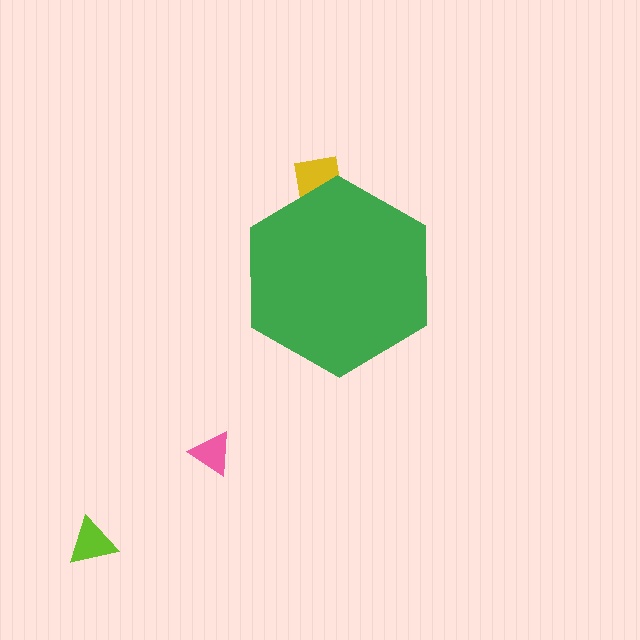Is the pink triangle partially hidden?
No, the pink triangle is fully visible.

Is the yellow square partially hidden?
Yes, the yellow square is partially hidden behind the green hexagon.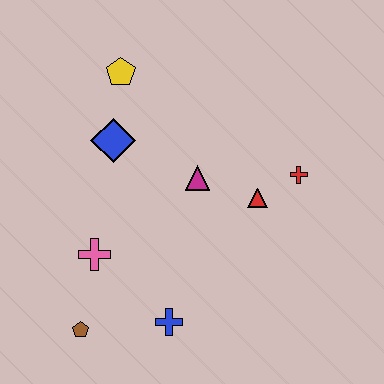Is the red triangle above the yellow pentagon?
No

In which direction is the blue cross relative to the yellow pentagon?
The blue cross is below the yellow pentagon.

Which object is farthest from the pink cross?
The red cross is farthest from the pink cross.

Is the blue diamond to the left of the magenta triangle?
Yes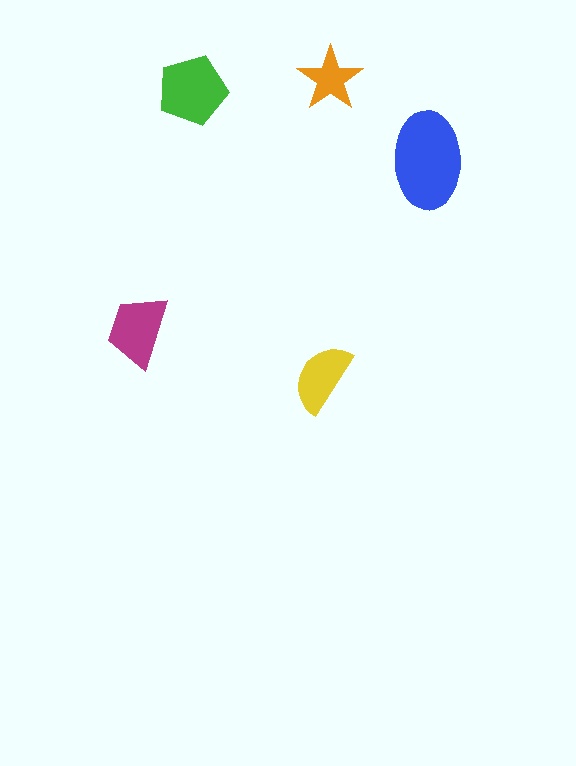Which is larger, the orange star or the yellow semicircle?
The yellow semicircle.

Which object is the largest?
The blue ellipse.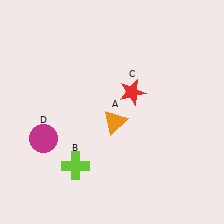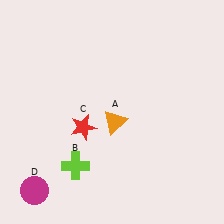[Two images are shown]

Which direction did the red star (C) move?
The red star (C) moved left.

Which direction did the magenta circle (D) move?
The magenta circle (D) moved down.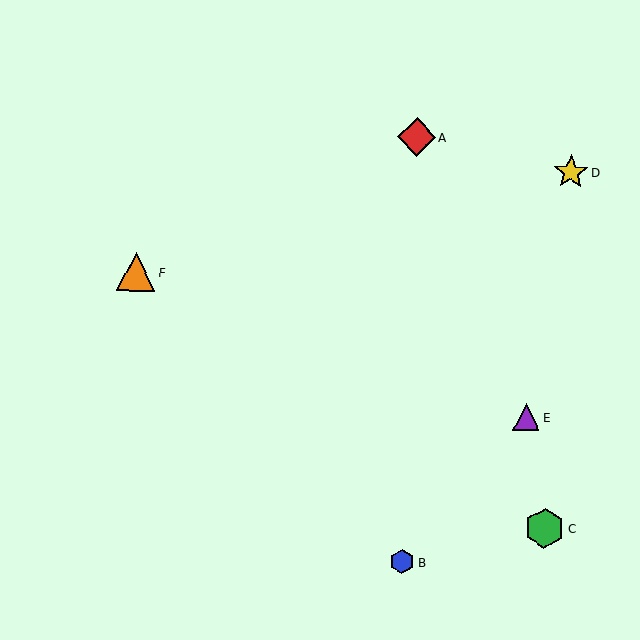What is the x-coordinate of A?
Object A is at x≈417.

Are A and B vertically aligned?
Yes, both are at x≈417.